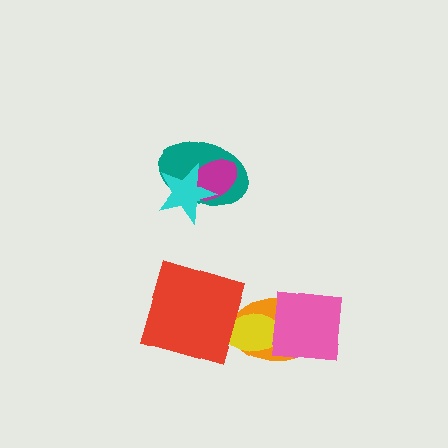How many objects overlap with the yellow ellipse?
2 objects overlap with the yellow ellipse.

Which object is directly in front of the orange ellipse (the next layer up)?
The yellow ellipse is directly in front of the orange ellipse.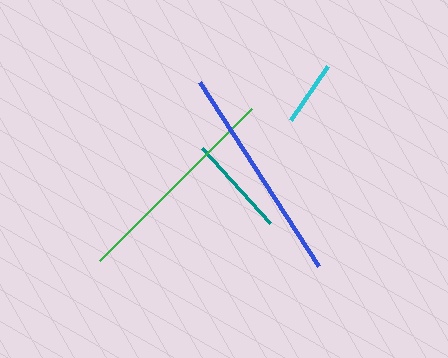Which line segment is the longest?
The blue line is the longest at approximately 219 pixels.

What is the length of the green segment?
The green segment is approximately 215 pixels long.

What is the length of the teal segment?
The teal segment is approximately 101 pixels long.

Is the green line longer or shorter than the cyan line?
The green line is longer than the cyan line.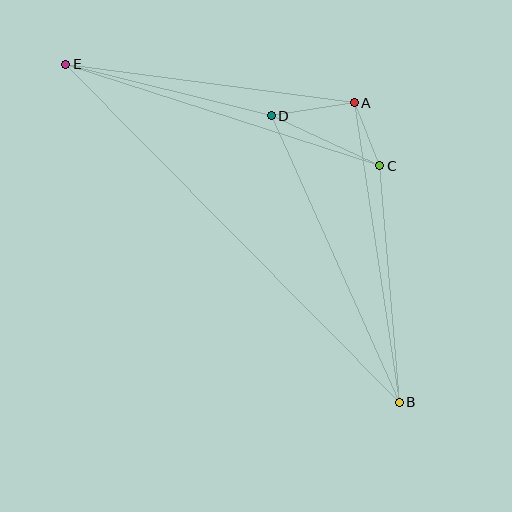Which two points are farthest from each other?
Points B and E are farthest from each other.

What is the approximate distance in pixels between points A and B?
The distance between A and B is approximately 303 pixels.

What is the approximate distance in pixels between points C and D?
The distance between C and D is approximately 120 pixels.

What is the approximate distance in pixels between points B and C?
The distance between B and C is approximately 237 pixels.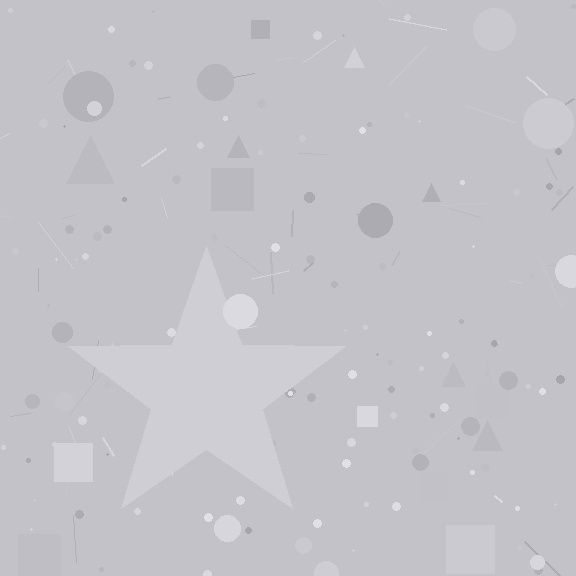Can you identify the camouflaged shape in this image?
The camouflaged shape is a star.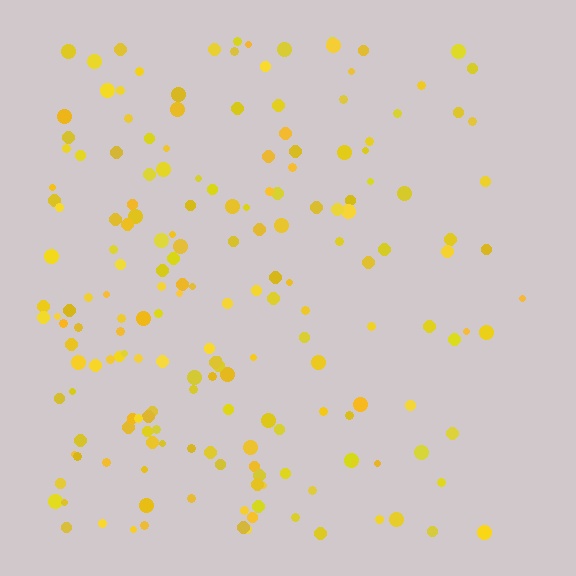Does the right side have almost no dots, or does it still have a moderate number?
Still a moderate number, just noticeably fewer than the left.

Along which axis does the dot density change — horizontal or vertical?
Horizontal.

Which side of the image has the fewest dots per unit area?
The right.